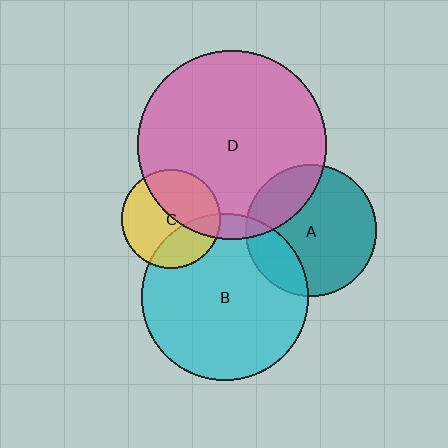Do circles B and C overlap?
Yes.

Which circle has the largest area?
Circle D (pink).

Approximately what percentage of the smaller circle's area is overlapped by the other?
Approximately 30%.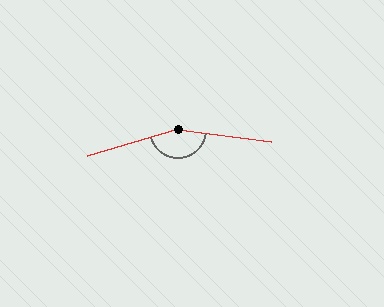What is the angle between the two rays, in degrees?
Approximately 156 degrees.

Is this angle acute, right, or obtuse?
It is obtuse.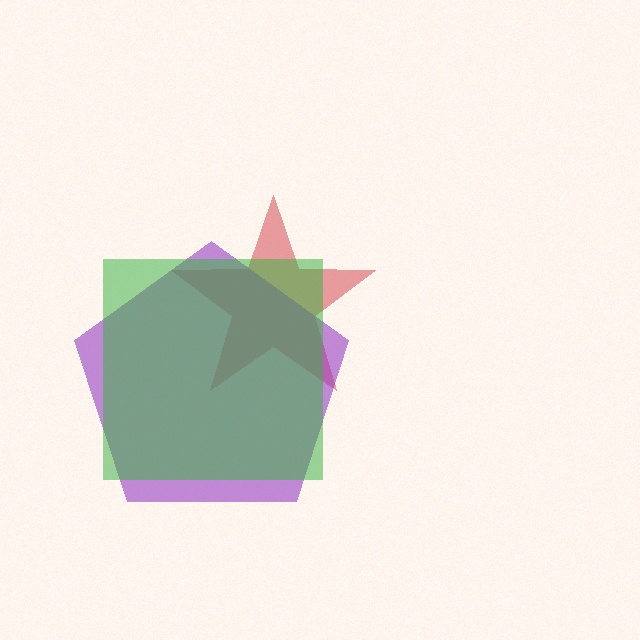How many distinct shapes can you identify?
There are 3 distinct shapes: a red star, a purple pentagon, a green square.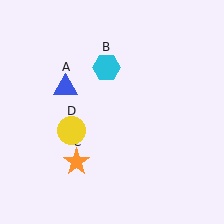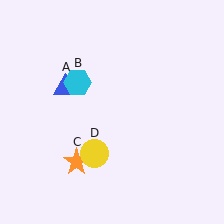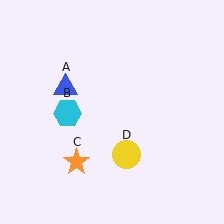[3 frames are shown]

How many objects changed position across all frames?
2 objects changed position: cyan hexagon (object B), yellow circle (object D).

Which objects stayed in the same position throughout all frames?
Blue triangle (object A) and orange star (object C) remained stationary.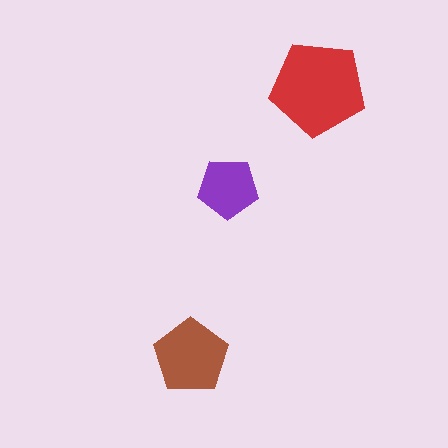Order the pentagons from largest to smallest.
the red one, the brown one, the purple one.